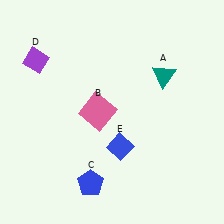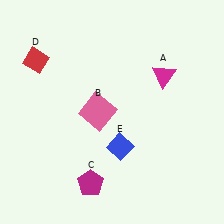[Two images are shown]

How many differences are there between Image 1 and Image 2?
There are 3 differences between the two images.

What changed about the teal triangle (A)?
In Image 1, A is teal. In Image 2, it changed to magenta.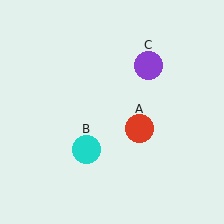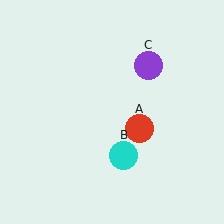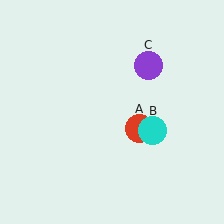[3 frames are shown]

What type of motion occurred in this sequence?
The cyan circle (object B) rotated counterclockwise around the center of the scene.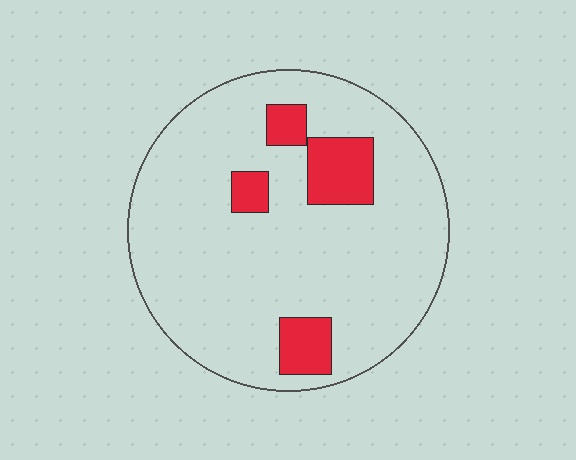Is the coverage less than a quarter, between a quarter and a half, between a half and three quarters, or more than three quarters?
Less than a quarter.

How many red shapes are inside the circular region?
4.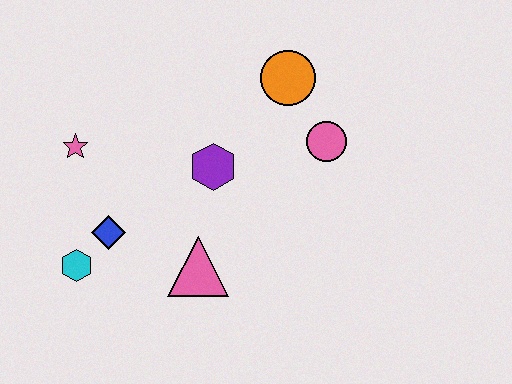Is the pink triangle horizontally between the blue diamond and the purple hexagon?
Yes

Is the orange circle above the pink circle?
Yes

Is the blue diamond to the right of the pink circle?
No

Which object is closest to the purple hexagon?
The pink triangle is closest to the purple hexagon.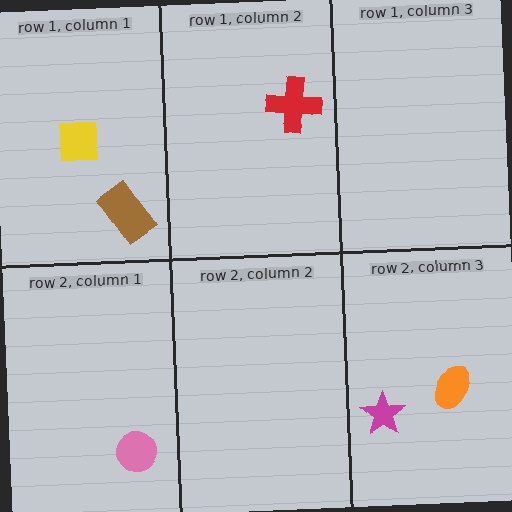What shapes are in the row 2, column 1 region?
The pink circle.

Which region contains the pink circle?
The row 2, column 1 region.